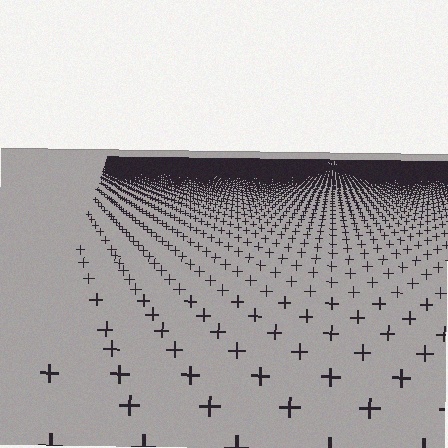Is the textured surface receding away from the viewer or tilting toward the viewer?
The surface is receding away from the viewer. Texture elements get smaller and denser toward the top.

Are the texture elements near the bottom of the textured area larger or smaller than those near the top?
Larger. Near the bottom, elements are closer to the viewer and appear at a bigger on-screen size.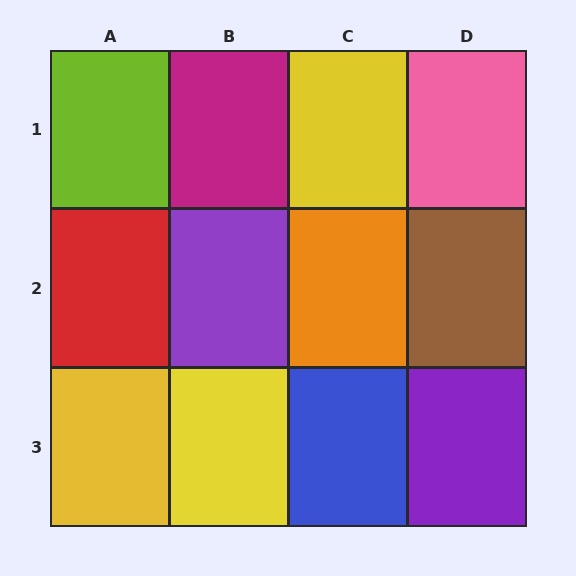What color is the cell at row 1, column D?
Pink.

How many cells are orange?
1 cell is orange.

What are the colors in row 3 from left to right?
Yellow, yellow, blue, purple.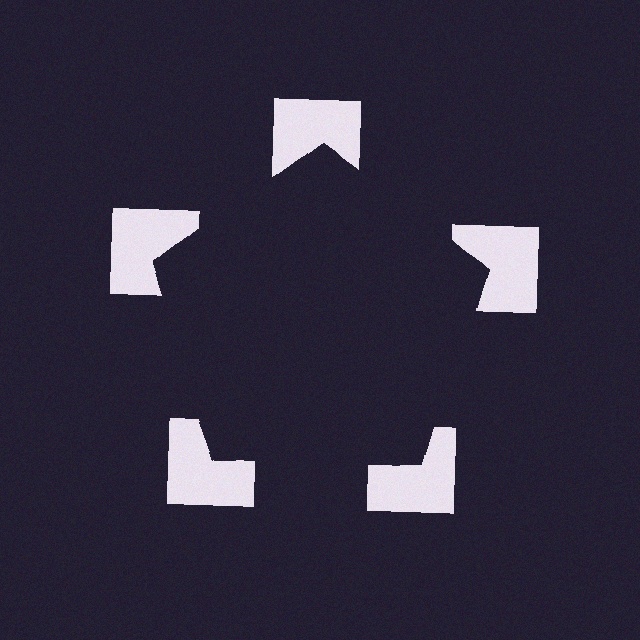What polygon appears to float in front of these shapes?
An illusory pentagon — its edges are inferred from the aligned wedge cuts in the notched squares, not physically drawn.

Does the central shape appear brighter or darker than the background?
It typically appears slightly darker than the background, even though no actual brightness change is drawn.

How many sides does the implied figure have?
5 sides.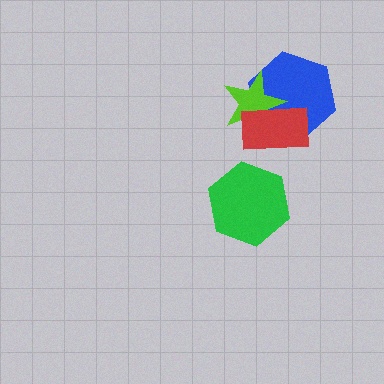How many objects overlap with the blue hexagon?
2 objects overlap with the blue hexagon.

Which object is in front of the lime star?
The red rectangle is in front of the lime star.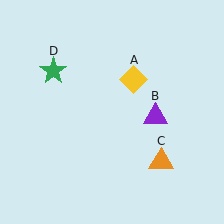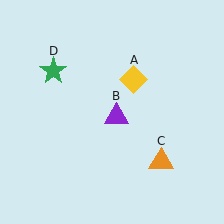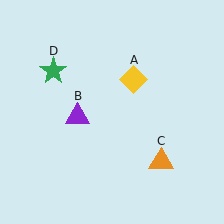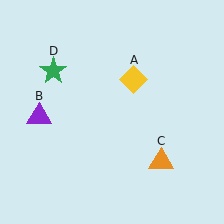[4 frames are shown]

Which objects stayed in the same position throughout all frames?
Yellow diamond (object A) and orange triangle (object C) and green star (object D) remained stationary.